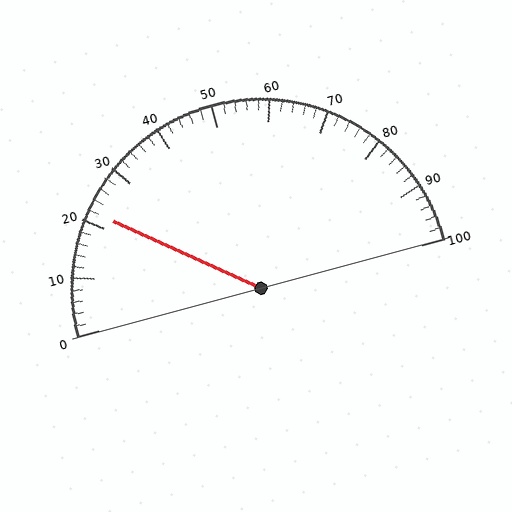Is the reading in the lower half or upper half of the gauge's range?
The reading is in the lower half of the range (0 to 100).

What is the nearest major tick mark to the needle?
The nearest major tick mark is 20.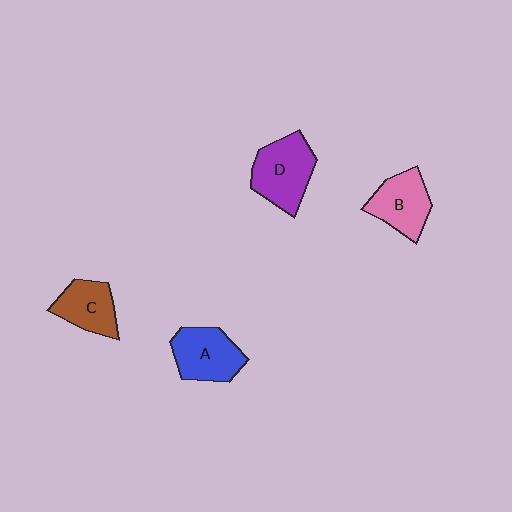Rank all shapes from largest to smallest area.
From largest to smallest: D (purple), A (blue), B (pink), C (brown).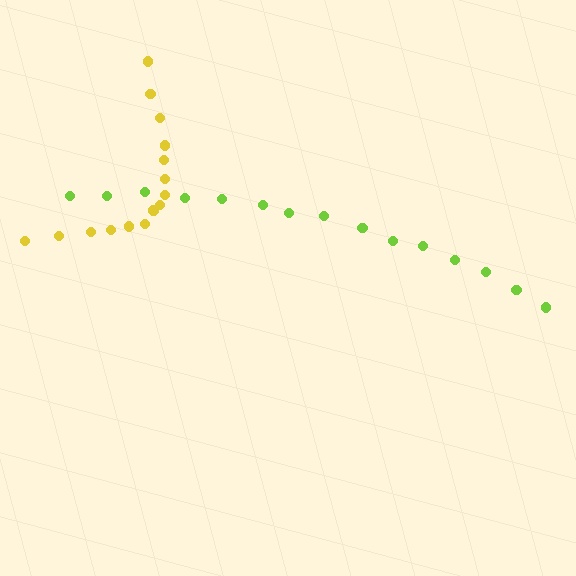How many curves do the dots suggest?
There are 2 distinct paths.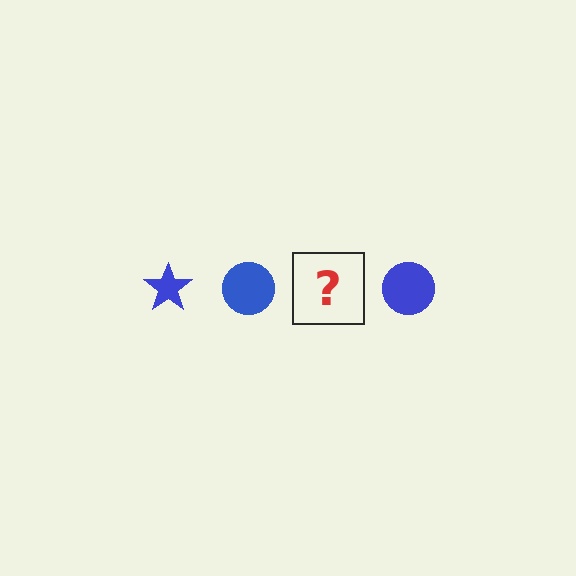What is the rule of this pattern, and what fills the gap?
The rule is that the pattern cycles through star, circle shapes in blue. The gap should be filled with a blue star.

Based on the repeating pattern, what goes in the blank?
The blank should be a blue star.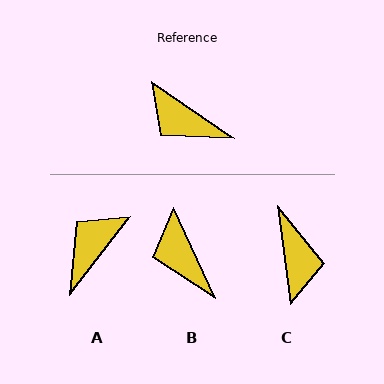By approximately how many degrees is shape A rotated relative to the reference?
Approximately 93 degrees clockwise.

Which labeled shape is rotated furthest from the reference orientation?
C, about 131 degrees away.